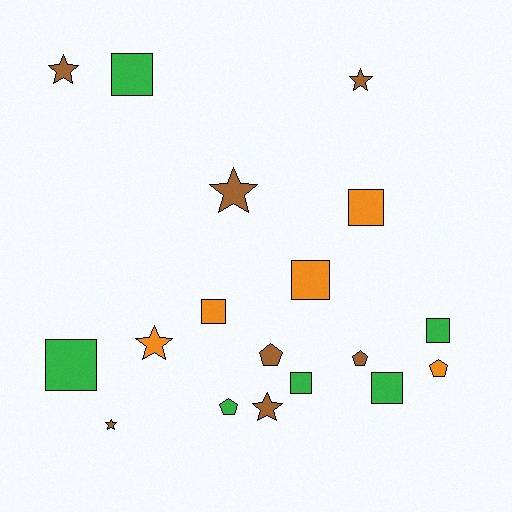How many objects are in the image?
There are 18 objects.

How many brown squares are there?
There are no brown squares.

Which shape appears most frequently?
Square, with 8 objects.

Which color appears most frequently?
Brown, with 7 objects.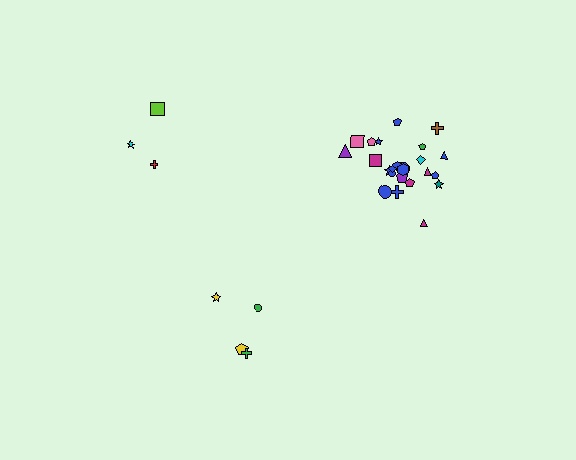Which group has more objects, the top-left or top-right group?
The top-right group.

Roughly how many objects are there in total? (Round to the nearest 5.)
Roughly 30 objects in total.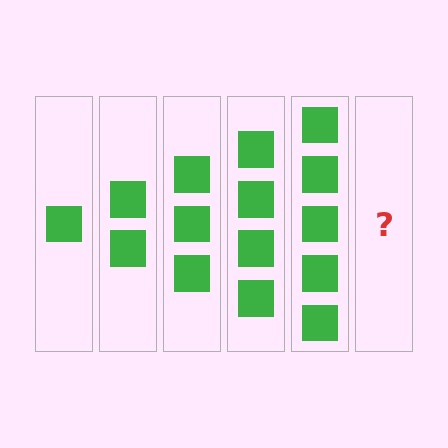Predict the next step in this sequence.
The next step is 6 squares.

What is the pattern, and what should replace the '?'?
The pattern is that each step adds one more square. The '?' should be 6 squares.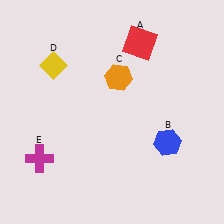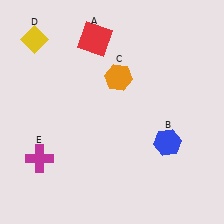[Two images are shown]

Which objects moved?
The objects that moved are: the red square (A), the yellow diamond (D).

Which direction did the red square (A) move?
The red square (A) moved left.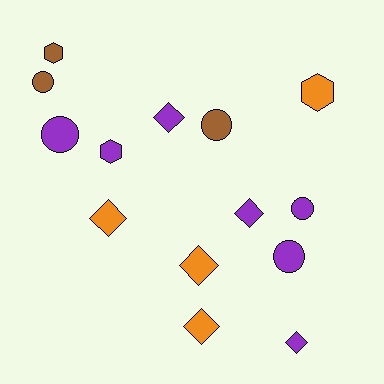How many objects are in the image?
There are 14 objects.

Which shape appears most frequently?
Diamond, with 6 objects.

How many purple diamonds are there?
There are 3 purple diamonds.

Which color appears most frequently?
Purple, with 7 objects.